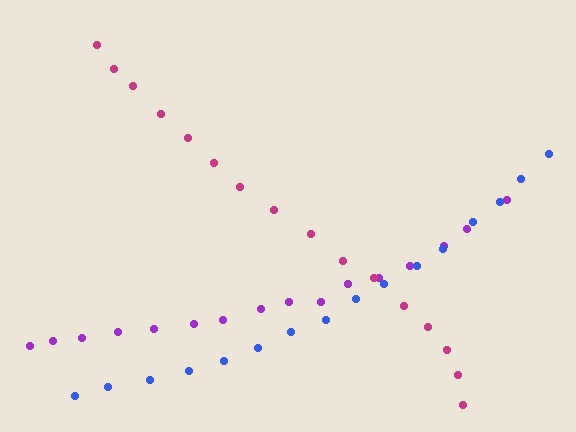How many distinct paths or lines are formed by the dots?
There are 3 distinct paths.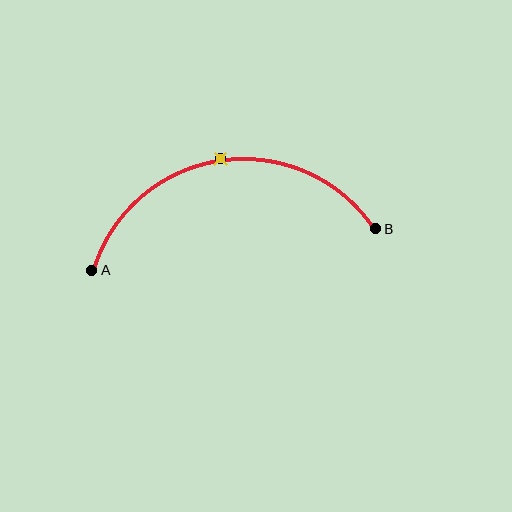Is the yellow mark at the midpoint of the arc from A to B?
Yes. The yellow mark lies on the arc at equal arc-length from both A and B — it is the arc midpoint.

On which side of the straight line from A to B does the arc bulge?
The arc bulges above the straight line connecting A and B.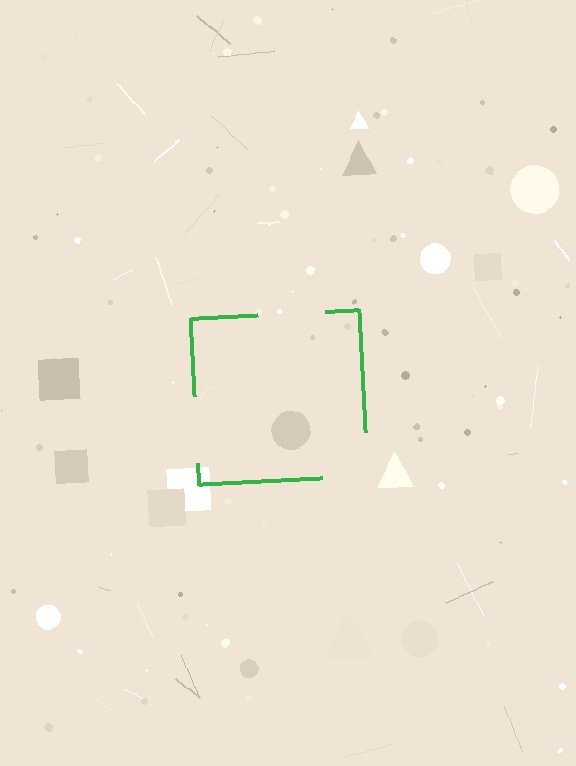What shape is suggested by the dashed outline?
The dashed outline suggests a square.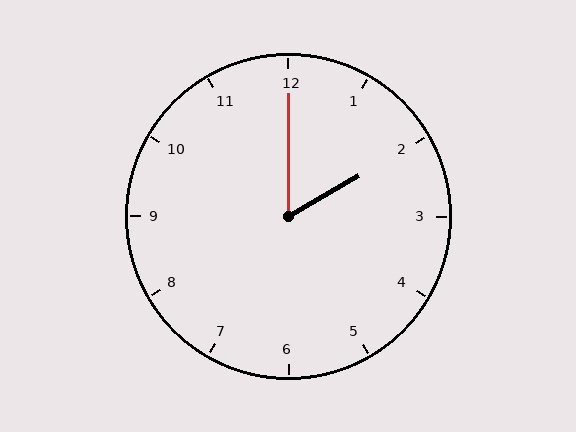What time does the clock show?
2:00.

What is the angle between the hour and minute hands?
Approximately 60 degrees.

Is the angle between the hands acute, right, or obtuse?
It is acute.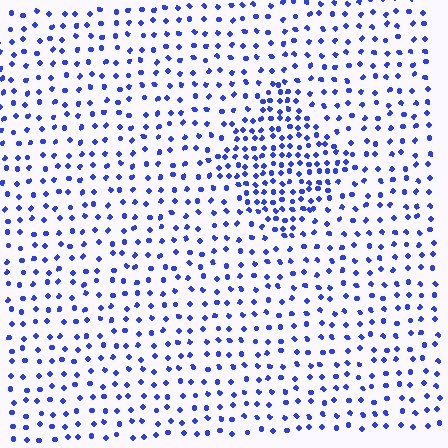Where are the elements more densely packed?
The elements are more densely packed inside the diamond boundary.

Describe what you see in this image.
The image contains small blue elements arranged at two different densities. A diamond-shaped region is visible where the elements are more densely packed than the surrounding area.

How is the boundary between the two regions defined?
The boundary is defined by a change in element density (approximately 2.0x ratio). All elements are the same color, size, and shape.